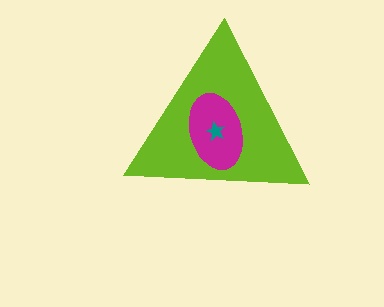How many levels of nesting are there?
3.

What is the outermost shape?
The lime triangle.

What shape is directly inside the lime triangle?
The magenta ellipse.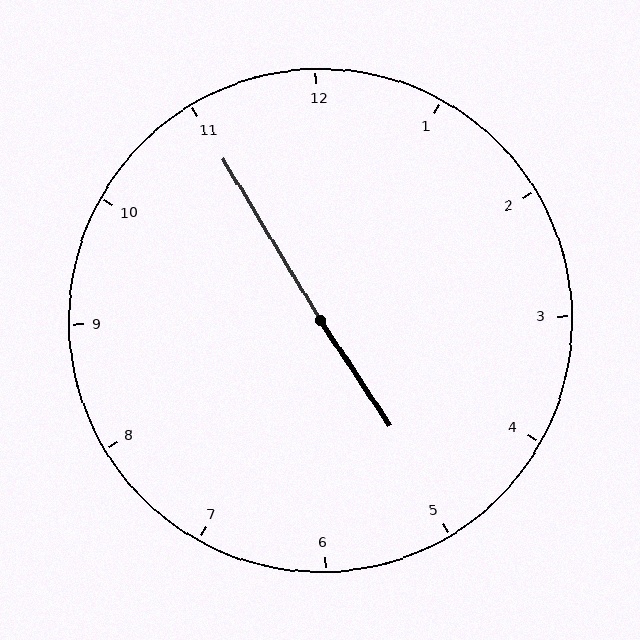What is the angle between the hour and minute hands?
Approximately 178 degrees.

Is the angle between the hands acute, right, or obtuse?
It is obtuse.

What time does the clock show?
4:55.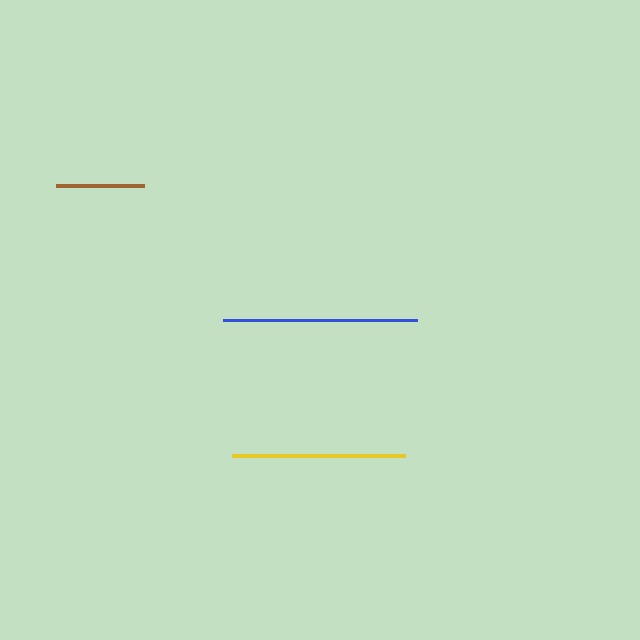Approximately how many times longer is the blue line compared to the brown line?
The blue line is approximately 2.2 times the length of the brown line.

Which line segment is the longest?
The blue line is the longest at approximately 194 pixels.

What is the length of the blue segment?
The blue segment is approximately 194 pixels long.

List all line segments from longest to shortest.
From longest to shortest: blue, yellow, brown.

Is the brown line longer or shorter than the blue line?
The blue line is longer than the brown line.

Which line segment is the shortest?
The brown line is the shortest at approximately 88 pixels.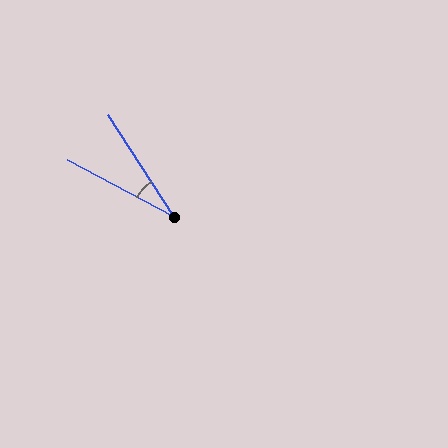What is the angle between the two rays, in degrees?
Approximately 29 degrees.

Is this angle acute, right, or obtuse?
It is acute.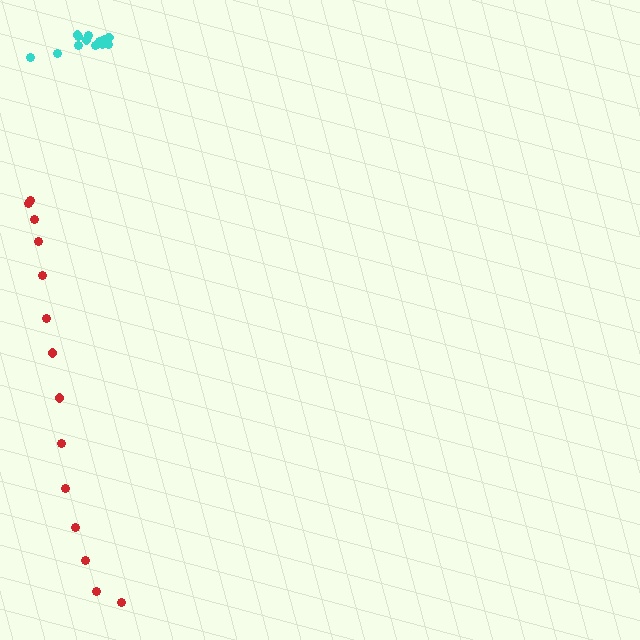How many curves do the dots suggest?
There are 2 distinct paths.